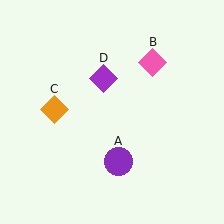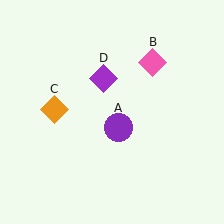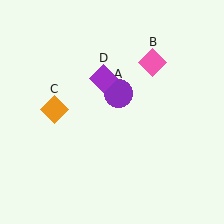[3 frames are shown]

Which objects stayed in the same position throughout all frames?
Pink diamond (object B) and orange diamond (object C) and purple diamond (object D) remained stationary.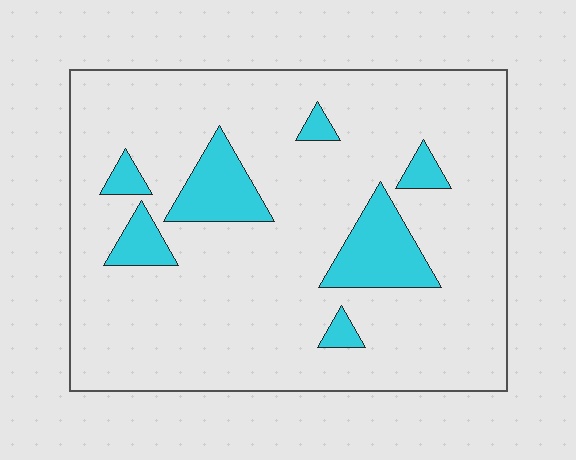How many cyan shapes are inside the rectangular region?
7.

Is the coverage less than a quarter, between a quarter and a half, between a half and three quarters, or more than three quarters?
Less than a quarter.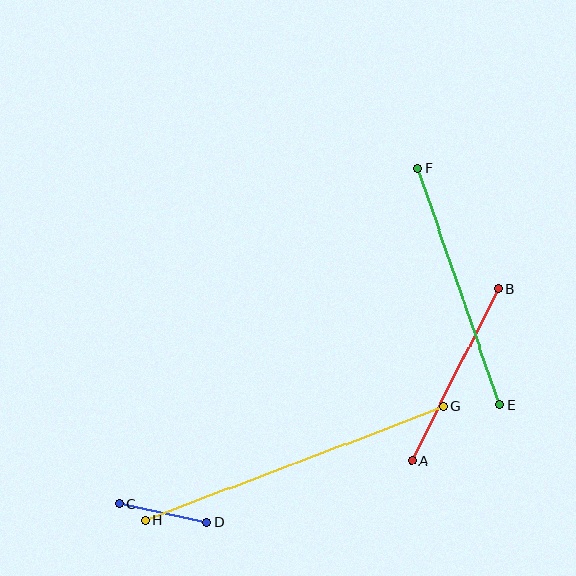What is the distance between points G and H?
The distance is approximately 319 pixels.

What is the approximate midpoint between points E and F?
The midpoint is at approximately (459, 286) pixels.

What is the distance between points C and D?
The distance is approximately 90 pixels.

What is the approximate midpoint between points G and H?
The midpoint is at approximately (294, 463) pixels.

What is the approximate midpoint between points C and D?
The midpoint is at approximately (163, 513) pixels.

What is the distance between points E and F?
The distance is approximately 250 pixels.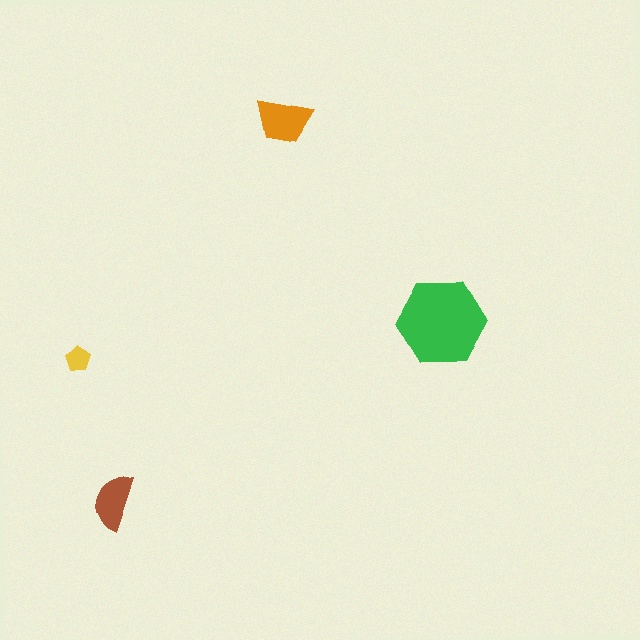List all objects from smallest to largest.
The yellow pentagon, the brown semicircle, the orange trapezoid, the green hexagon.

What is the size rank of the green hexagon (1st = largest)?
1st.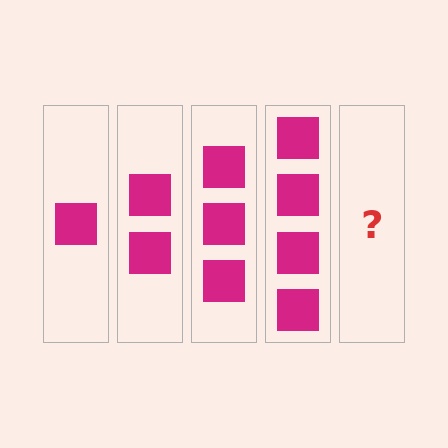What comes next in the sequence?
The next element should be 5 squares.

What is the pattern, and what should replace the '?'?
The pattern is that each step adds one more square. The '?' should be 5 squares.